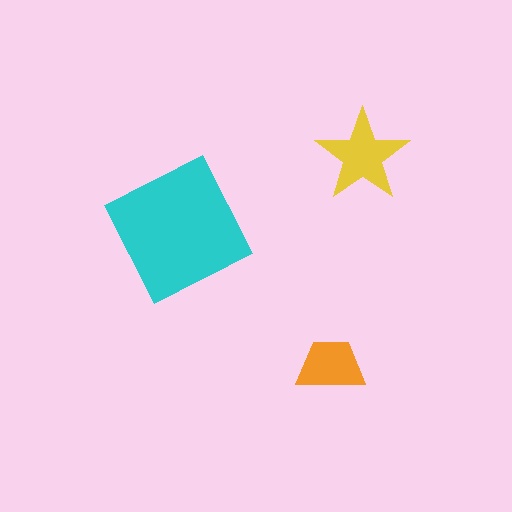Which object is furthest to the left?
The cyan square is leftmost.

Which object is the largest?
The cyan square.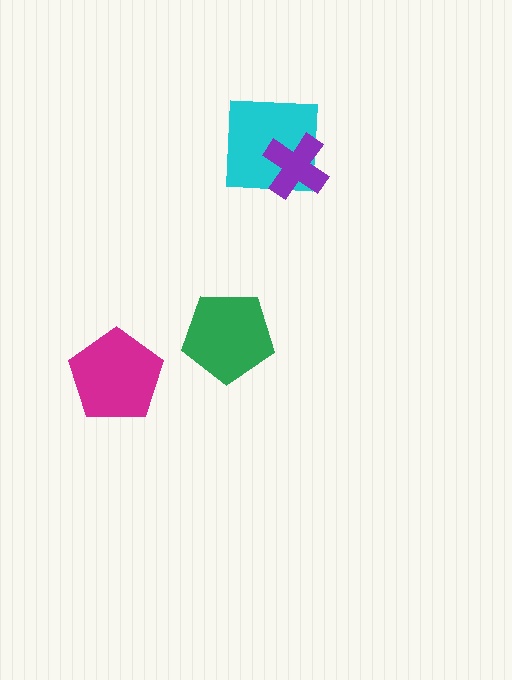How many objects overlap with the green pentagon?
0 objects overlap with the green pentagon.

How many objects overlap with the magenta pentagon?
0 objects overlap with the magenta pentagon.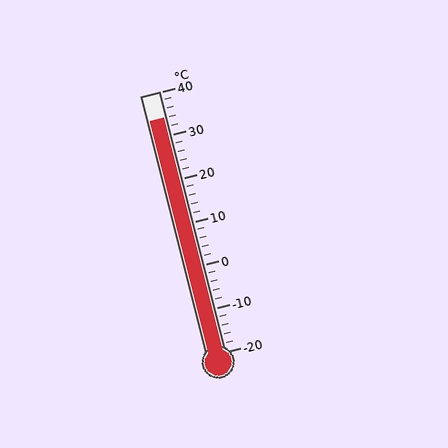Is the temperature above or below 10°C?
The temperature is above 10°C.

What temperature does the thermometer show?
The thermometer shows approximately 34°C.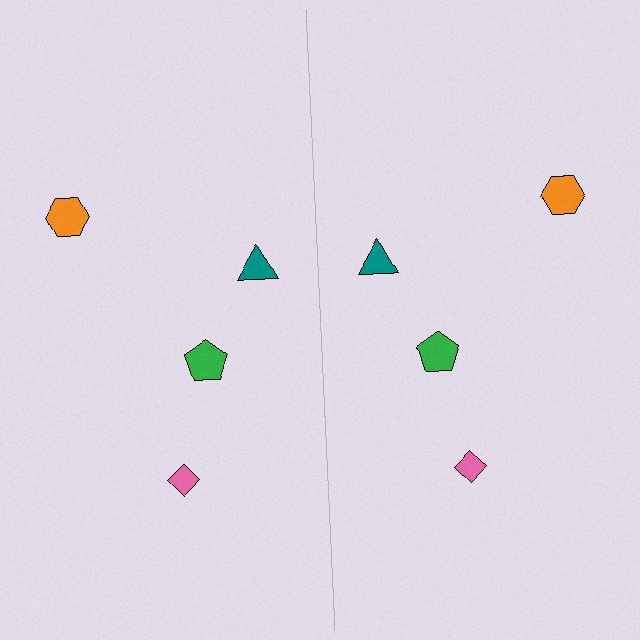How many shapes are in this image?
There are 8 shapes in this image.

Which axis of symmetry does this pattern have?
The pattern has a vertical axis of symmetry running through the center of the image.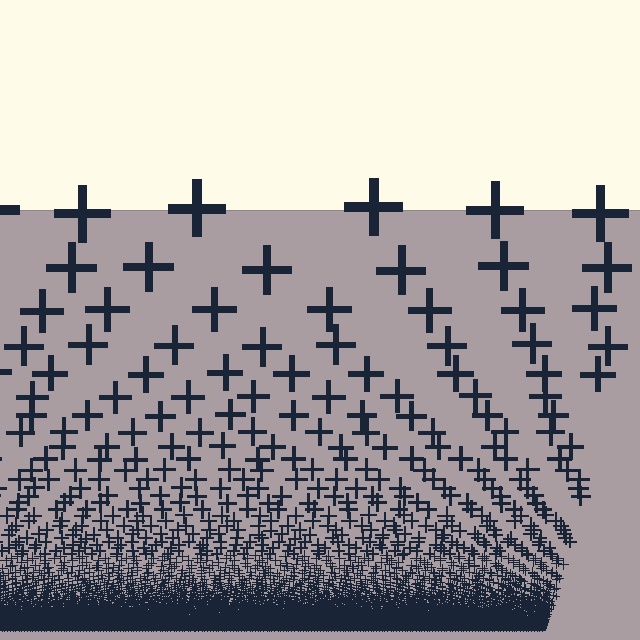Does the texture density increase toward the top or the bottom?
Density increases toward the bottom.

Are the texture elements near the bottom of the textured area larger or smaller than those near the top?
Smaller. The gradient is inverted — elements near the bottom are smaller and denser.